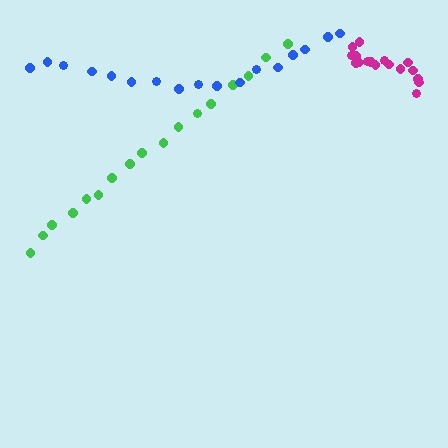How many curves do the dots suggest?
There are 3 distinct paths.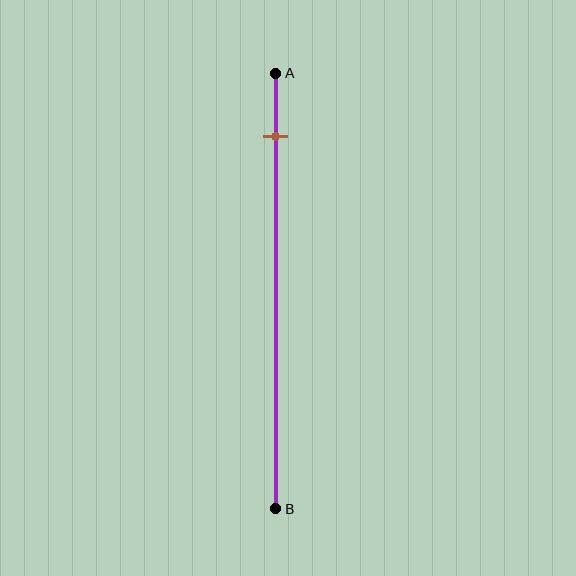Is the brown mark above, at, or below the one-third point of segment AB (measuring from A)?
The brown mark is above the one-third point of segment AB.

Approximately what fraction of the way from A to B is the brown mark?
The brown mark is approximately 15% of the way from A to B.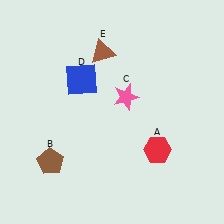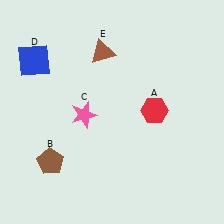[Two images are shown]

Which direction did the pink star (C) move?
The pink star (C) moved left.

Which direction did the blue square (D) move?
The blue square (D) moved left.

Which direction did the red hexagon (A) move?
The red hexagon (A) moved up.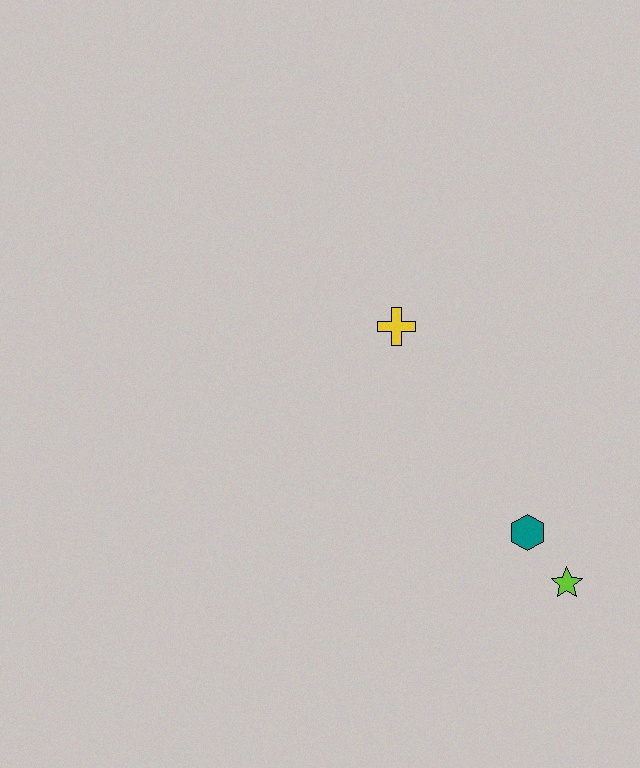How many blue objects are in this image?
There are no blue objects.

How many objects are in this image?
There are 3 objects.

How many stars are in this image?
There is 1 star.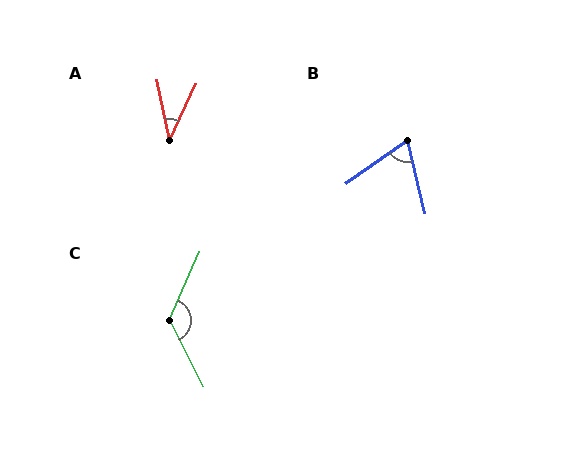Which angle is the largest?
C, at approximately 129 degrees.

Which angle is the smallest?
A, at approximately 37 degrees.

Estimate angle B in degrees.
Approximately 68 degrees.